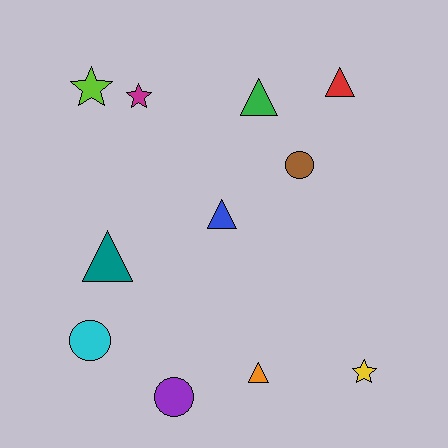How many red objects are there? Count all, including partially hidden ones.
There is 1 red object.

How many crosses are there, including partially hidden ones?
There are no crosses.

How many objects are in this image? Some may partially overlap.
There are 11 objects.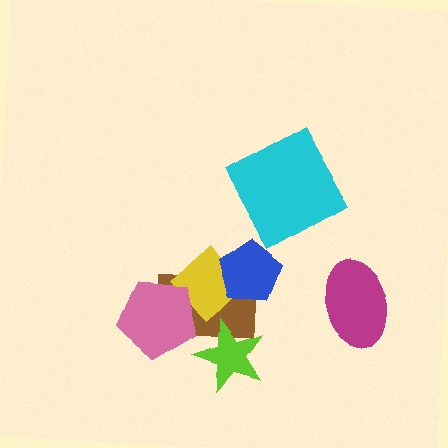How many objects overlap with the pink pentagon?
2 objects overlap with the pink pentagon.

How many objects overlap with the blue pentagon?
2 objects overlap with the blue pentagon.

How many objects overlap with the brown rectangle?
4 objects overlap with the brown rectangle.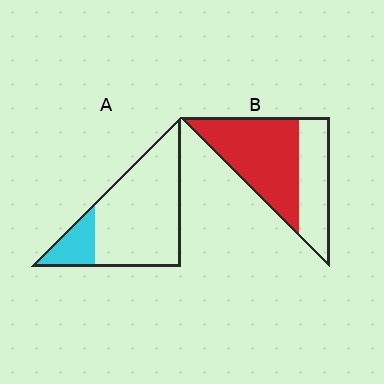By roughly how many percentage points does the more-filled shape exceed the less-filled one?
By roughly 45 percentage points (B over A).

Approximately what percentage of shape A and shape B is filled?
A is approximately 20% and B is approximately 65%.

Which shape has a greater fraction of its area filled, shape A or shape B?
Shape B.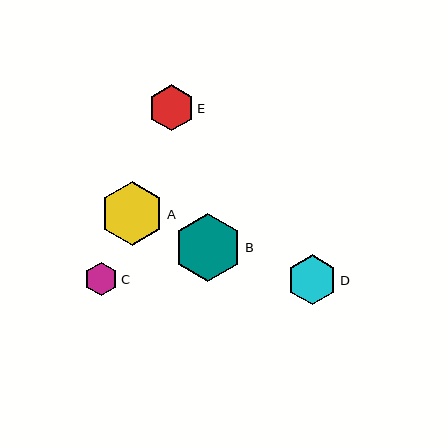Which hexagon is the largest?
Hexagon B is the largest with a size of approximately 67 pixels.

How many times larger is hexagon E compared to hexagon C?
Hexagon E is approximately 1.4 times the size of hexagon C.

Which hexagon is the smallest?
Hexagon C is the smallest with a size of approximately 33 pixels.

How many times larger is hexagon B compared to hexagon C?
Hexagon B is approximately 2.0 times the size of hexagon C.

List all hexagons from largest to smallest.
From largest to smallest: B, A, D, E, C.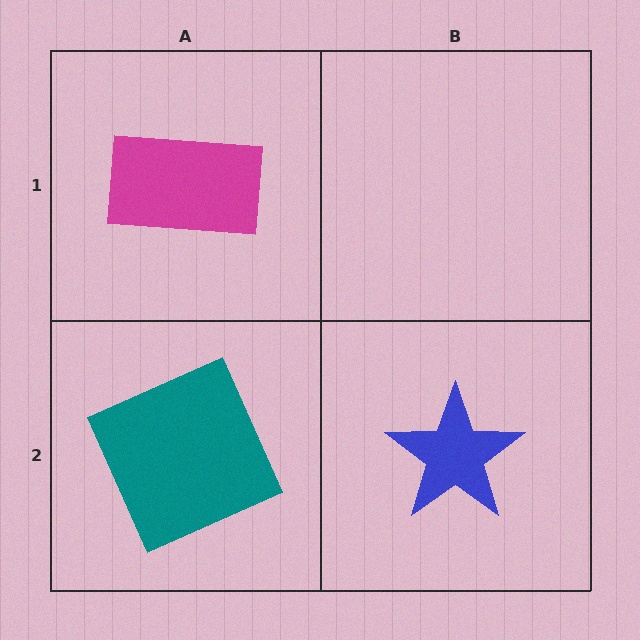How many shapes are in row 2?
2 shapes.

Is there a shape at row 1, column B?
No, that cell is empty.